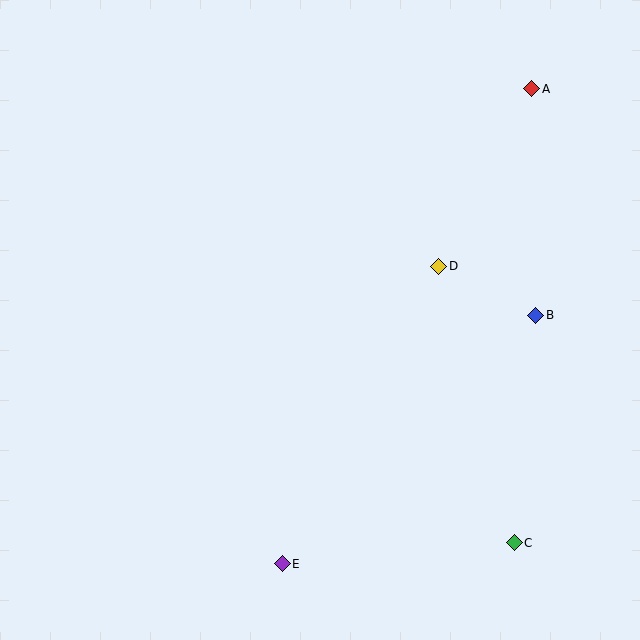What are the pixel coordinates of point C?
Point C is at (514, 543).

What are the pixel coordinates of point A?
Point A is at (532, 89).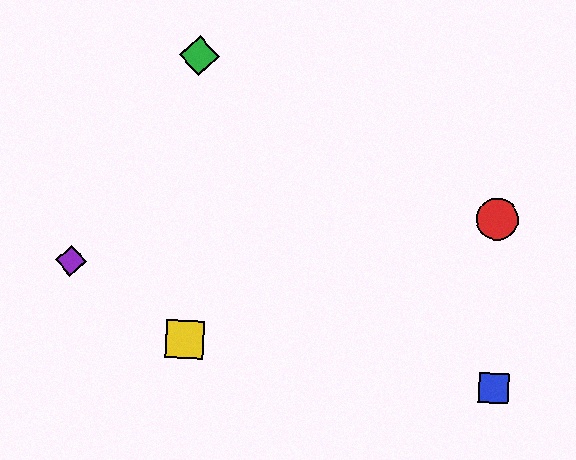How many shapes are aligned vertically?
2 shapes (the green diamond, the yellow square) are aligned vertically.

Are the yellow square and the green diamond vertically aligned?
Yes, both are at x≈185.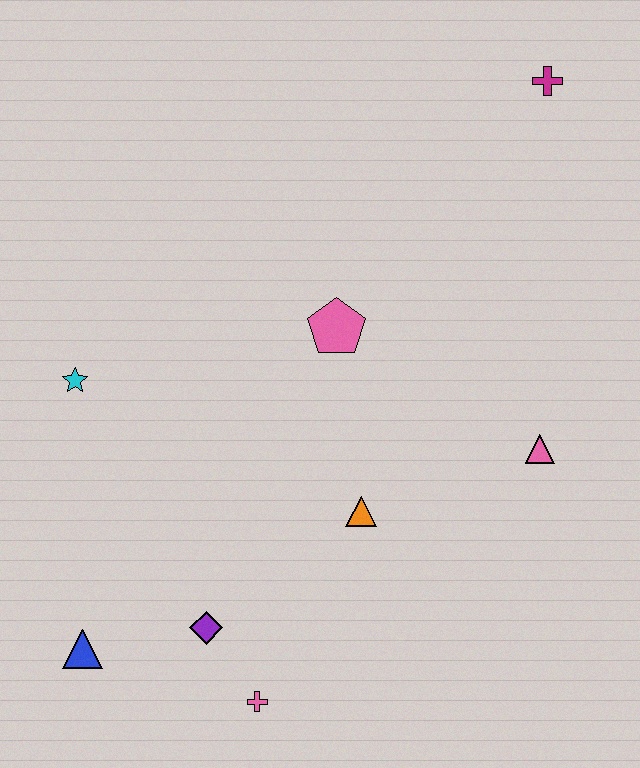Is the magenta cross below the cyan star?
No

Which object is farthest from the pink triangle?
The blue triangle is farthest from the pink triangle.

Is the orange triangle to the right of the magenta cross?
No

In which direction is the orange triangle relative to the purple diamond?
The orange triangle is to the right of the purple diamond.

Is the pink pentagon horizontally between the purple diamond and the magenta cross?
Yes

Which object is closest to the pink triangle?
The orange triangle is closest to the pink triangle.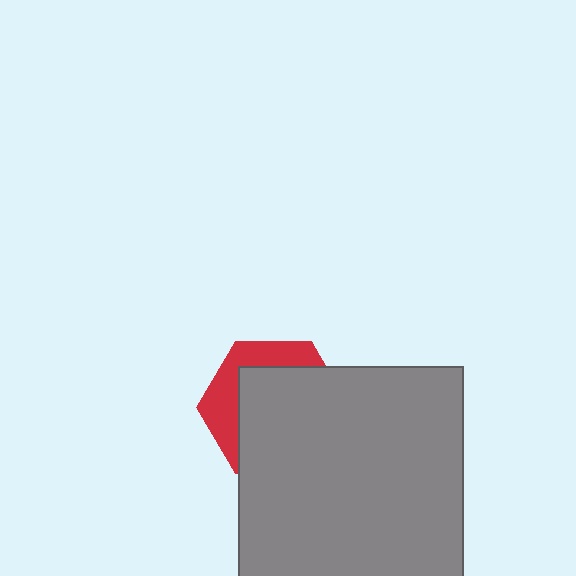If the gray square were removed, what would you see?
You would see the complete red hexagon.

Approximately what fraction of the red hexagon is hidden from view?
Roughly 68% of the red hexagon is hidden behind the gray square.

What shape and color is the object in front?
The object in front is a gray square.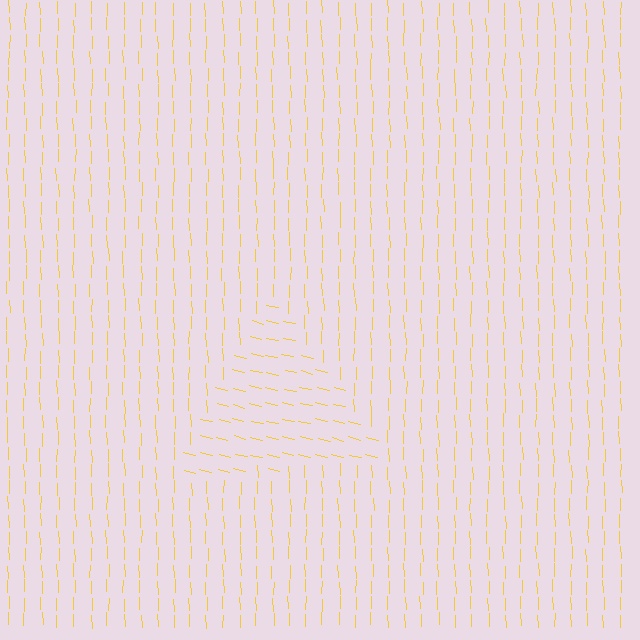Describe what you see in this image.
The image is filled with small yellow line segments. A triangle region in the image has lines oriented differently from the surrounding lines, creating a visible texture boundary.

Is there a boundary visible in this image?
Yes, there is a texture boundary formed by a change in line orientation.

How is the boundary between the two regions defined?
The boundary is defined purely by a change in line orientation (approximately 76 degrees difference). All lines are the same color and thickness.